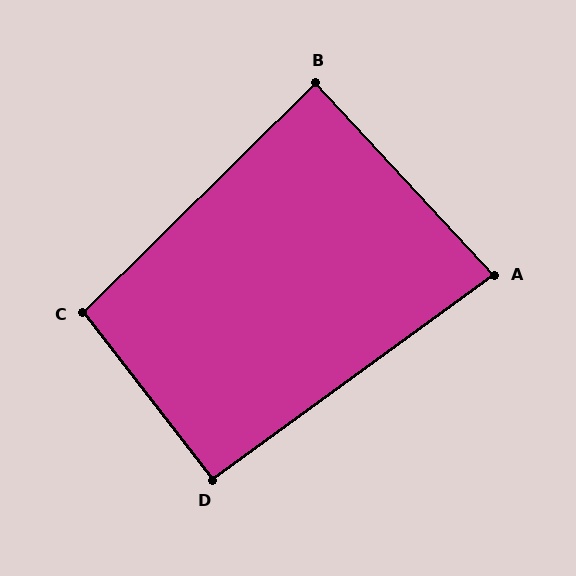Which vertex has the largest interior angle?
C, at approximately 97 degrees.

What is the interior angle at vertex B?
Approximately 88 degrees (approximately right).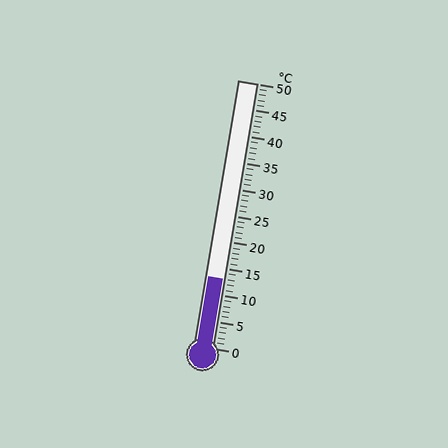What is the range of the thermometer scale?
The thermometer scale ranges from 0°C to 50°C.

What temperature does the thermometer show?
The thermometer shows approximately 13°C.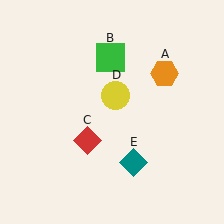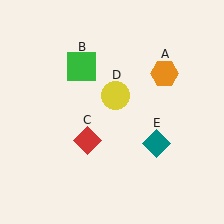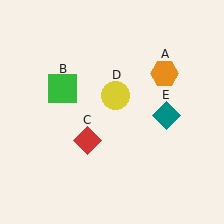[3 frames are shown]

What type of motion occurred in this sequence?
The green square (object B), teal diamond (object E) rotated counterclockwise around the center of the scene.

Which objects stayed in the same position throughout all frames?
Orange hexagon (object A) and red diamond (object C) and yellow circle (object D) remained stationary.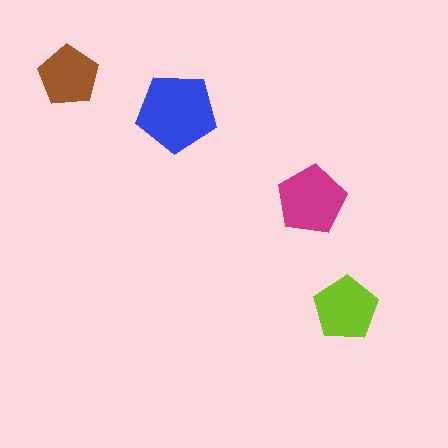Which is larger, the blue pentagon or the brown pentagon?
The blue one.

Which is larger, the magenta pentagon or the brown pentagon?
The magenta one.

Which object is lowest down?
The lime pentagon is bottommost.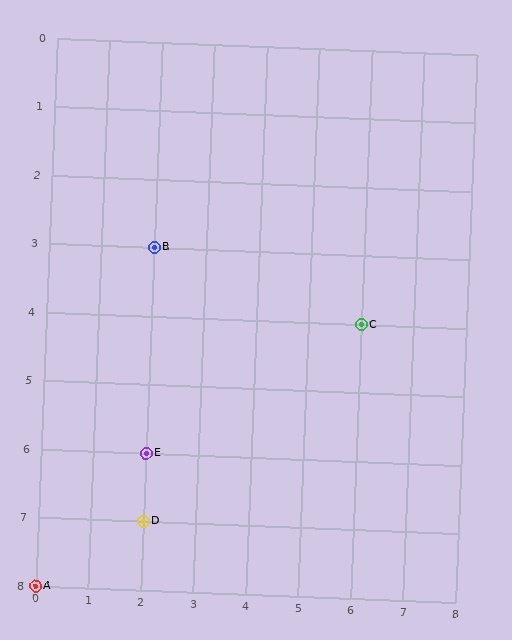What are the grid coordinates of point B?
Point B is at grid coordinates (2, 3).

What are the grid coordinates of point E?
Point E is at grid coordinates (2, 6).